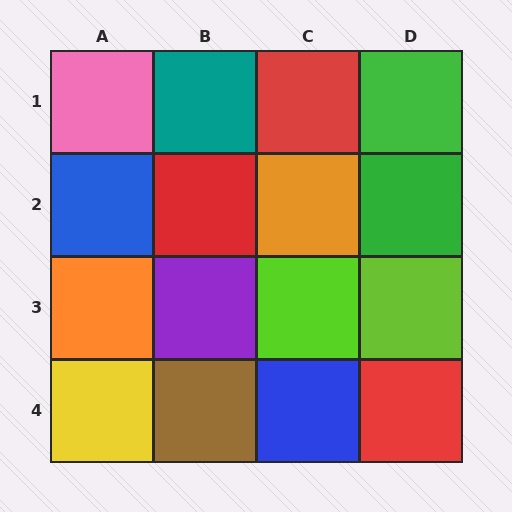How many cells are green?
2 cells are green.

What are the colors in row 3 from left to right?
Orange, purple, lime, lime.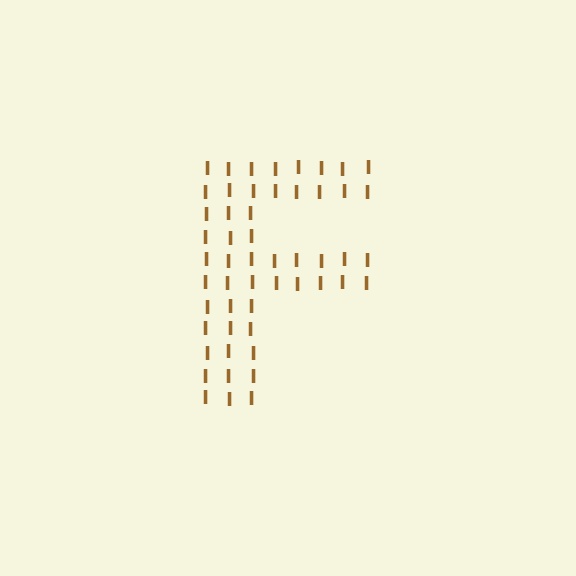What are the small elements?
The small elements are letter I's.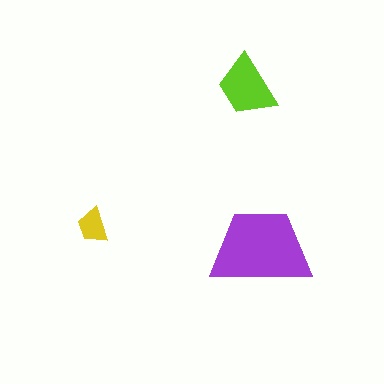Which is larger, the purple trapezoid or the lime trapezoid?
The purple one.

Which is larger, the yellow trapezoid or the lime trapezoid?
The lime one.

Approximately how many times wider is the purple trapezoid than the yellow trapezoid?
About 3 times wider.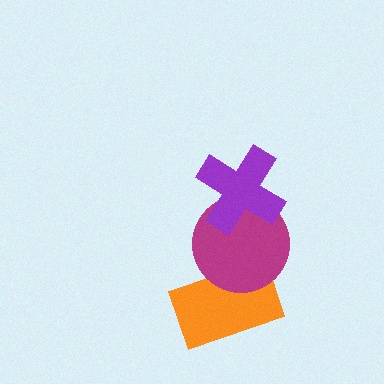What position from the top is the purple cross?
The purple cross is 1st from the top.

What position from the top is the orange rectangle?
The orange rectangle is 3rd from the top.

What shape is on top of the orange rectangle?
The magenta circle is on top of the orange rectangle.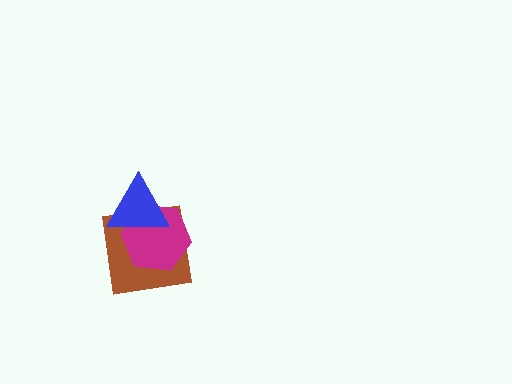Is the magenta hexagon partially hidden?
Yes, it is partially covered by another shape.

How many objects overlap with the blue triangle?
2 objects overlap with the blue triangle.